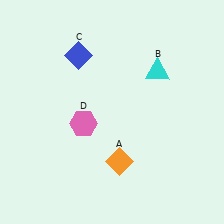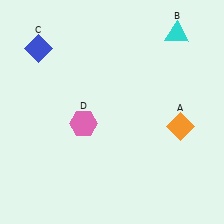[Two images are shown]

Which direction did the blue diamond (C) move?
The blue diamond (C) moved left.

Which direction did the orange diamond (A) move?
The orange diamond (A) moved right.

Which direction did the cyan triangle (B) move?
The cyan triangle (B) moved up.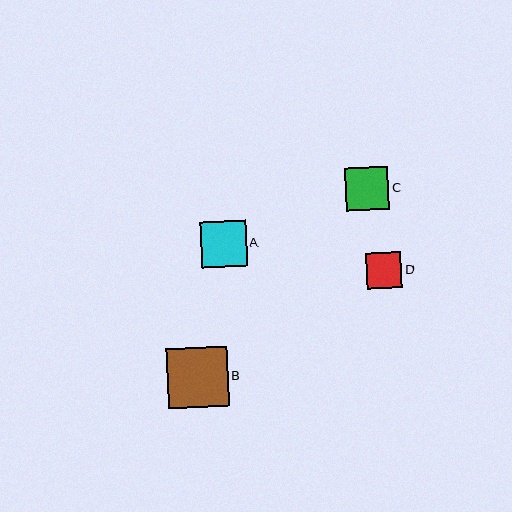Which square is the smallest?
Square D is the smallest with a size of approximately 36 pixels.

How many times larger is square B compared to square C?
Square B is approximately 1.4 times the size of square C.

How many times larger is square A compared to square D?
Square A is approximately 1.3 times the size of square D.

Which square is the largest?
Square B is the largest with a size of approximately 60 pixels.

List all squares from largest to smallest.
From largest to smallest: B, A, C, D.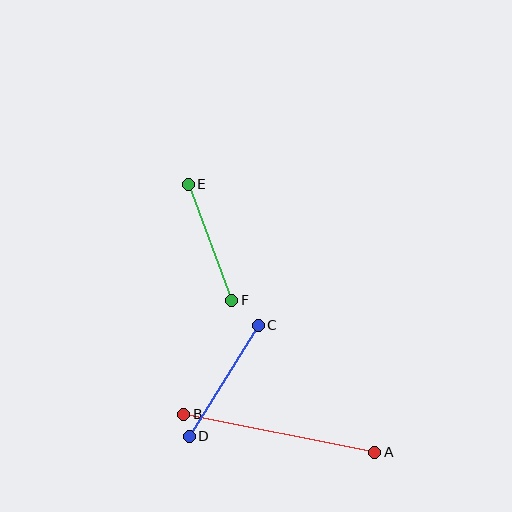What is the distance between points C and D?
The distance is approximately 131 pixels.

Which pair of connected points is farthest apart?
Points A and B are farthest apart.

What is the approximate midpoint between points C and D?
The midpoint is at approximately (224, 381) pixels.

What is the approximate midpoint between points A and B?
The midpoint is at approximately (279, 433) pixels.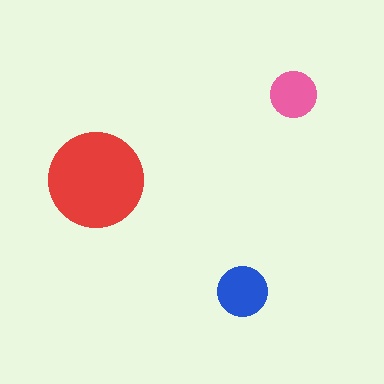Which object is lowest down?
The blue circle is bottommost.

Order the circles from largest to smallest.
the red one, the blue one, the pink one.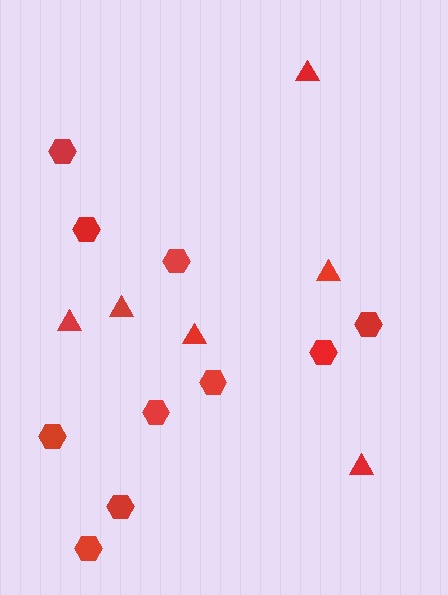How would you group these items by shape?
There are 2 groups: one group of triangles (6) and one group of hexagons (10).